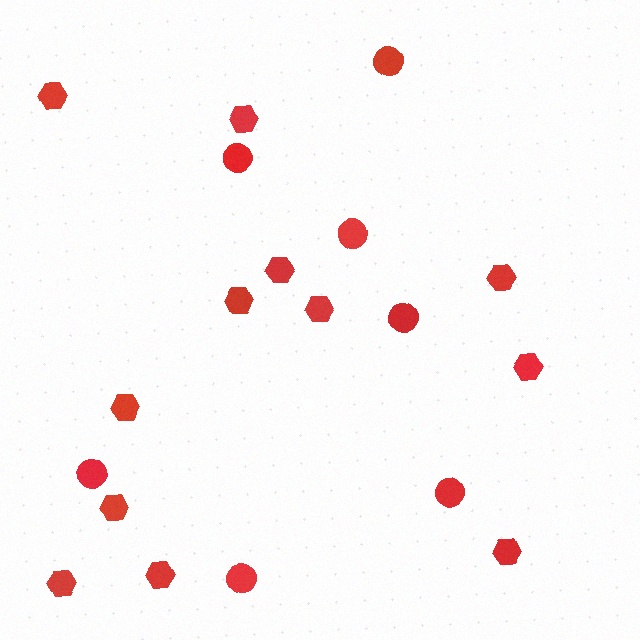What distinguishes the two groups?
There are 2 groups: one group of circles (7) and one group of hexagons (12).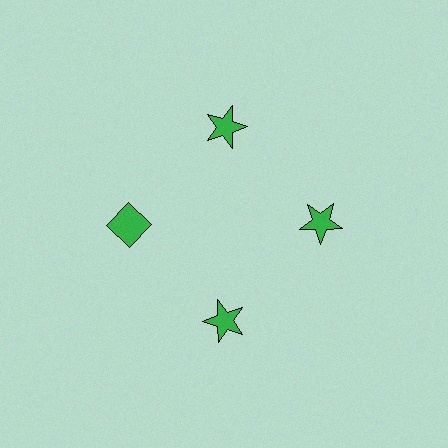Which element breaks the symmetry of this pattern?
The green diamond at roughly the 9 o'clock position breaks the symmetry. All other shapes are green stars.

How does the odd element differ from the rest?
It has a different shape: diamond instead of star.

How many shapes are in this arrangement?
There are 4 shapes arranged in a ring pattern.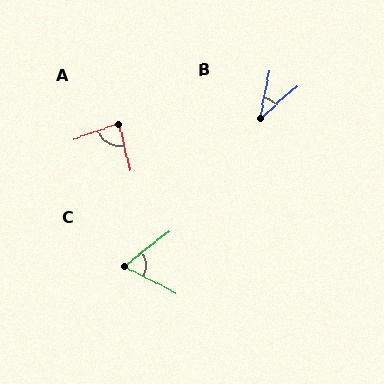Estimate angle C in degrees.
Approximately 65 degrees.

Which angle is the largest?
A, at approximately 85 degrees.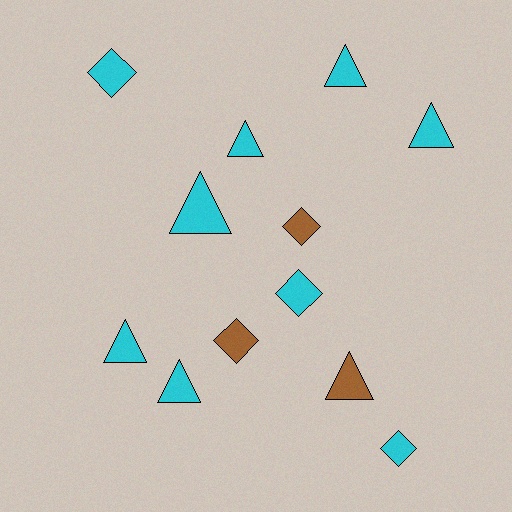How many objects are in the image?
There are 12 objects.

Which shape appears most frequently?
Triangle, with 7 objects.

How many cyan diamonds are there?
There are 3 cyan diamonds.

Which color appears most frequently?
Cyan, with 9 objects.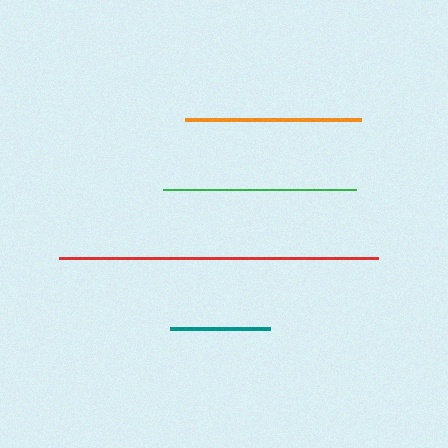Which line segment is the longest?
The red line is the longest at approximately 319 pixels.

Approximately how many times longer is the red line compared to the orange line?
The red line is approximately 1.8 times the length of the orange line.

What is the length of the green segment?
The green segment is approximately 194 pixels long.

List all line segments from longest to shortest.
From longest to shortest: red, green, orange, teal.